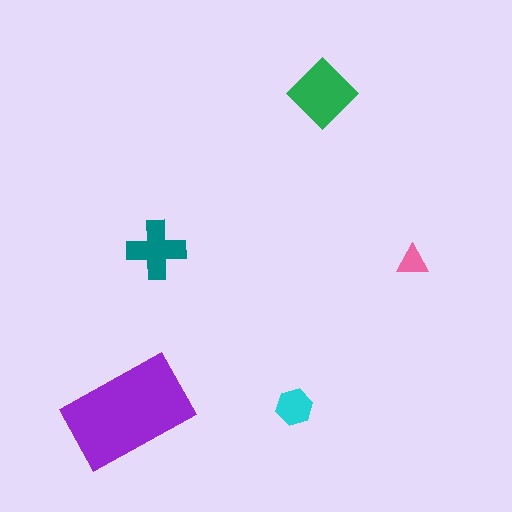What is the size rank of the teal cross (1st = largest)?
3rd.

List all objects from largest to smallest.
The purple rectangle, the green diamond, the teal cross, the cyan hexagon, the pink triangle.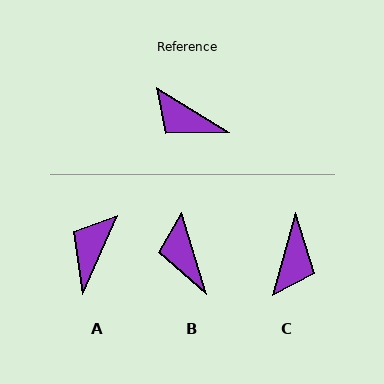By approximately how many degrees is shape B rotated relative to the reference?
Approximately 42 degrees clockwise.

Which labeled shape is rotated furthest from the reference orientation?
C, about 106 degrees away.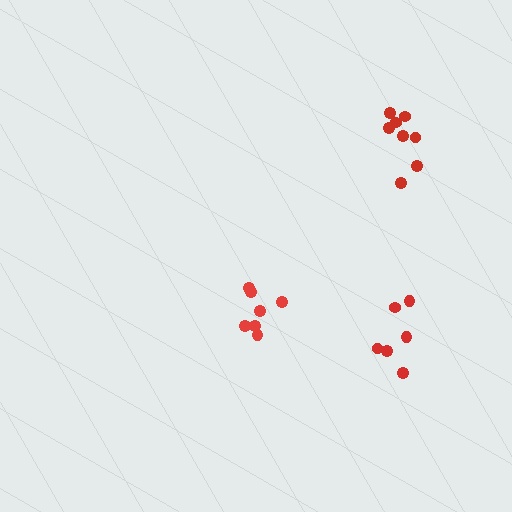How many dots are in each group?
Group 1: 6 dots, Group 2: 7 dots, Group 3: 8 dots (21 total).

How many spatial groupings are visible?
There are 3 spatial groupings.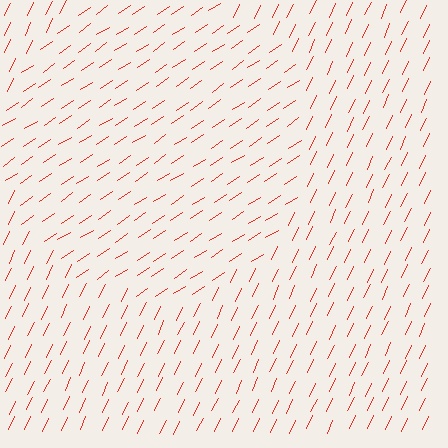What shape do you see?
I see a circle.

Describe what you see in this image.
The image is filled with small red line segments. A circle region in the image has lines oriented differently from the surrounding lines, creating a visible texture boundary.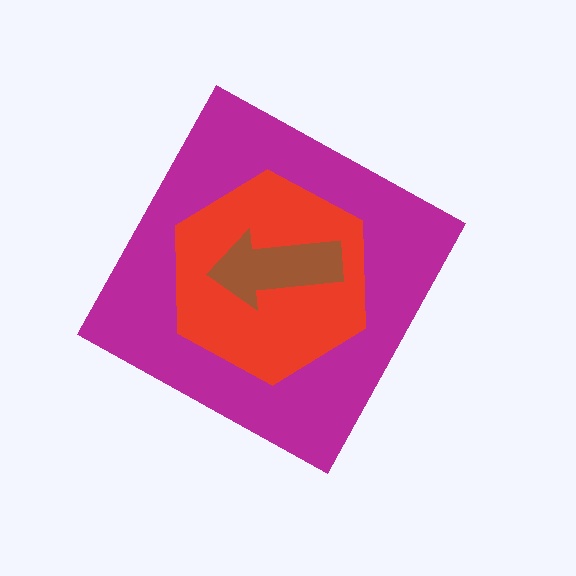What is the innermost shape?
The brown arrow.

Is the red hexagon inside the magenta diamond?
Yes.